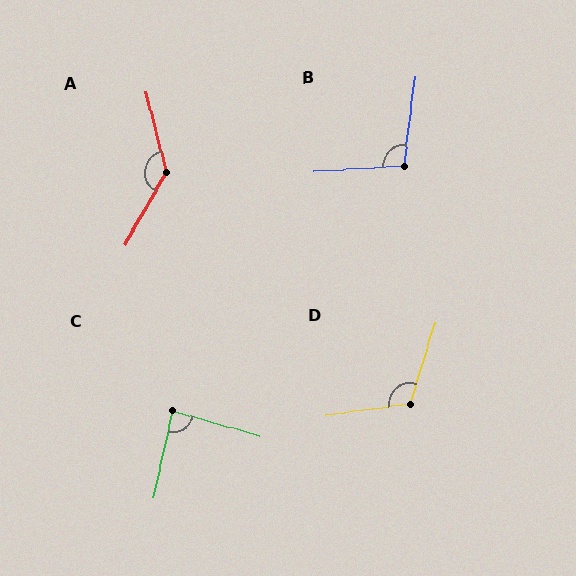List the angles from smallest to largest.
C (86°), B (101°), D (116°), A (135°).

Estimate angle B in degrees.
Approximately 101 degrees.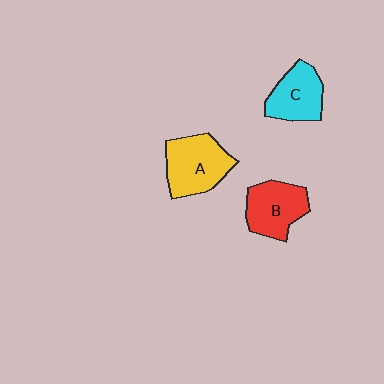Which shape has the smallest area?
Shape C (cyan).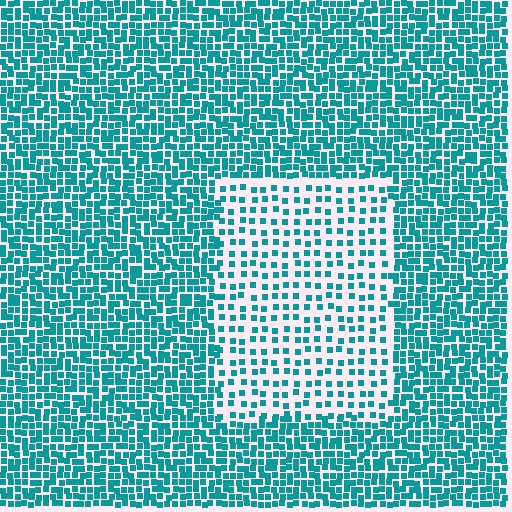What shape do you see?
I see a rectangle.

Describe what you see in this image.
The image contains small teal elements arranged at two different densities. A rectangle-shaped region is visible where the elements are less densely packed than the surrounding area.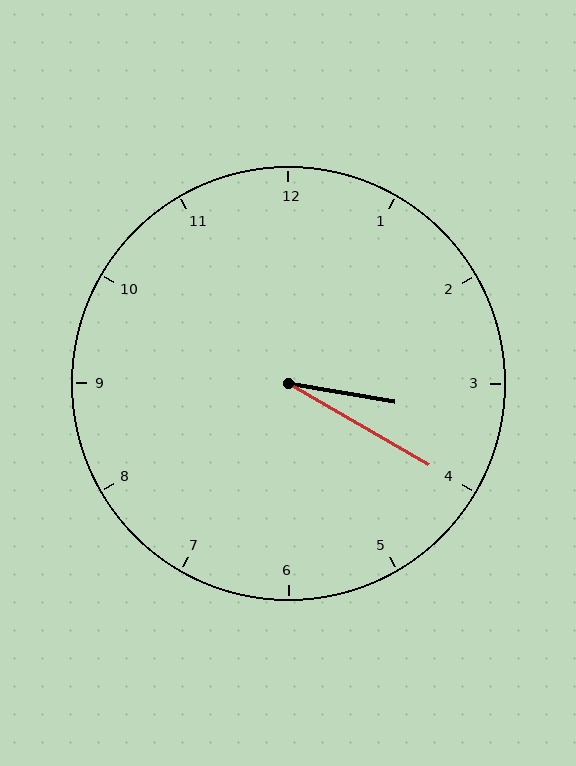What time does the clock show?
3:20.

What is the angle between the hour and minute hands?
Approximately 20 degrees.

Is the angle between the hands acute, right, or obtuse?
It is acute.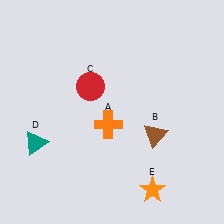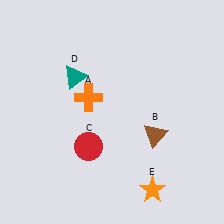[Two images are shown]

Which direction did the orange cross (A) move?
The orange cross (A) moved up.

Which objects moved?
The objects that moved are: the orange cross (A), the red circle (C), the teal triangle (D).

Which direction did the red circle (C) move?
The red circle (C) moved down.